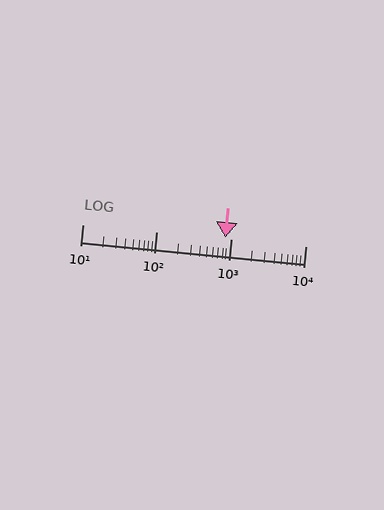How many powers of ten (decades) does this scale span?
The scale spans 3 decades, from 10 to 10000.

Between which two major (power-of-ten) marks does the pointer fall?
The pointer is between 100 and 1000.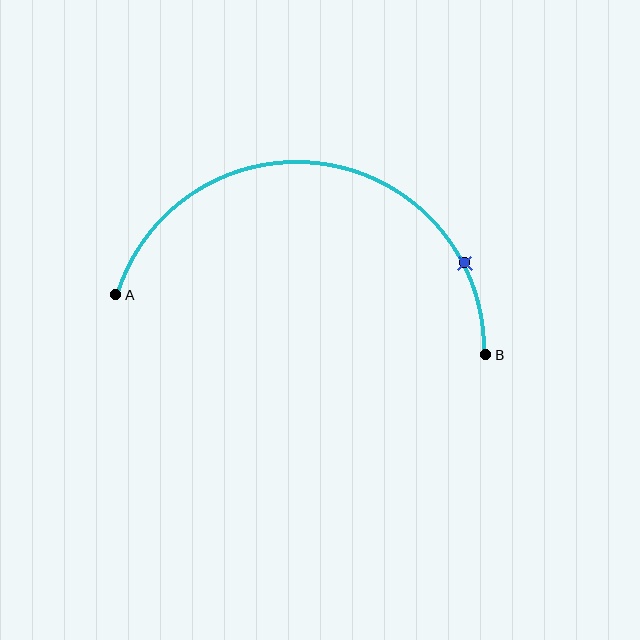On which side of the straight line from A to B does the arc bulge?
The arc bulges above the straight line connecting A and B.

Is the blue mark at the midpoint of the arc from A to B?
No. The blue mark lies on the arc but is closer to endpoint B. The arc midpoint would be at the point on the curve equidistant along the arc from both A and B.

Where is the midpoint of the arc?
The arc midpoint is the point on the curve farthest from the straight line joining A and B. It sits above that line.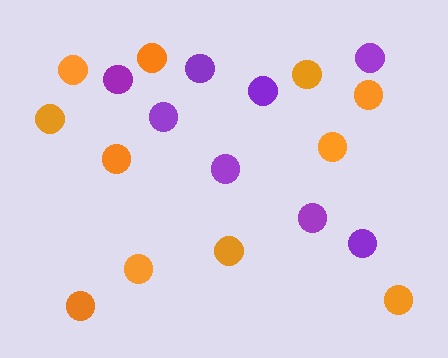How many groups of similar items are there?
There are 2 groups: one group of orange circles (11) and one group of purple circles (8).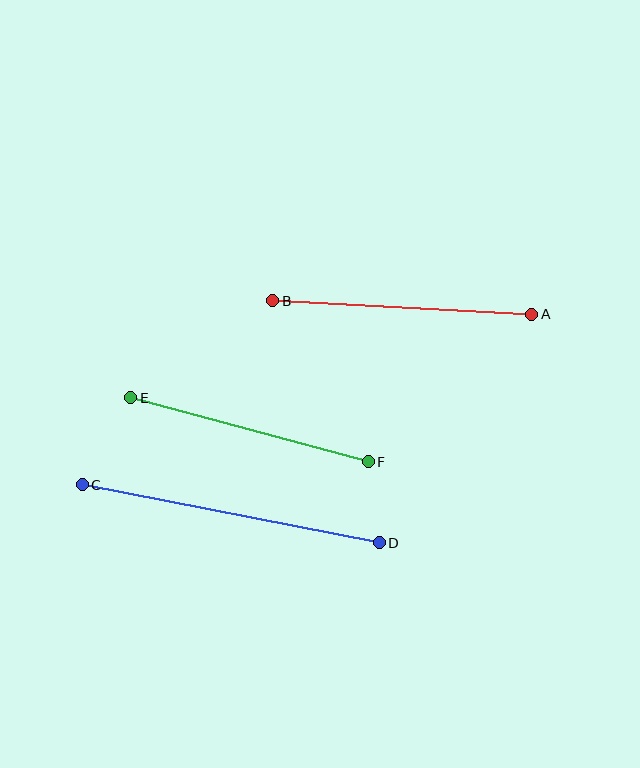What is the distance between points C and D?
The distance is approximately 303 pixels.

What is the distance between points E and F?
The distance is approximately 246 pixels.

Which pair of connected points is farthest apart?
Points C and D are farthest apart.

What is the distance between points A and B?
The distance is approximately 259 pixels.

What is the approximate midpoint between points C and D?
The midpoint is at approximately (231, 514) pixels.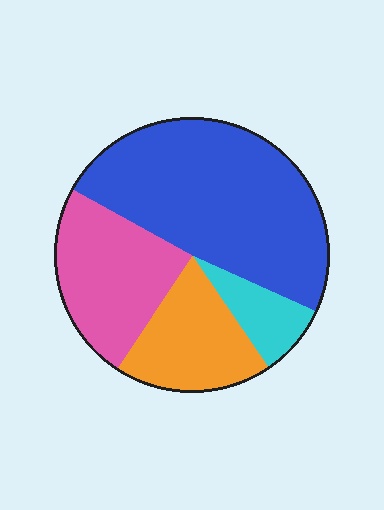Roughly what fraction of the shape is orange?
Orange takes up about one fifth (1/5) of the shape.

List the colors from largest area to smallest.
From largest to smallest: blue, pink, orange, cyan.